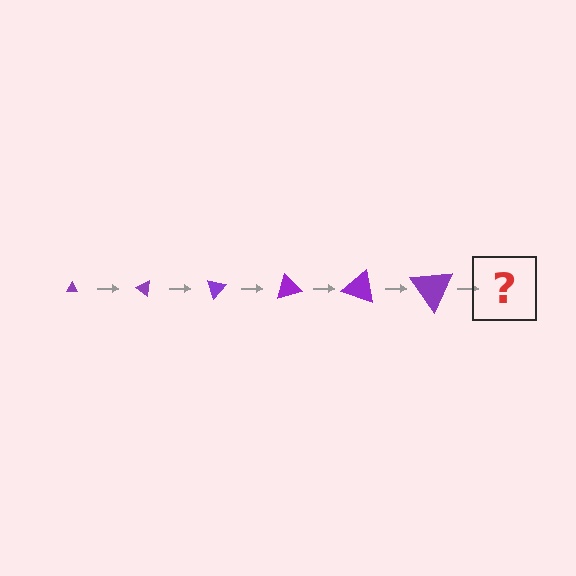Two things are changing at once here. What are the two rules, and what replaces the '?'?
The two rules are that the triangle grows larger each step and it rotates 35 degrees each step. The '?' should be a triangle, larger than the previous one and rotated 210 degrees from the start.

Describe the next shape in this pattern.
It should be a triangle, larger than the previous one and rotated 210 degrees from the start.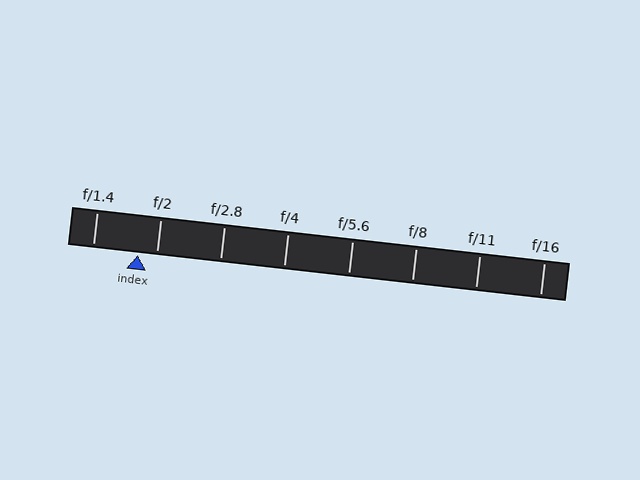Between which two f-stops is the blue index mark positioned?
The index mark is between f/1.4 and f/2.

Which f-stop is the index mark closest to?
The index mark is closest to f/2.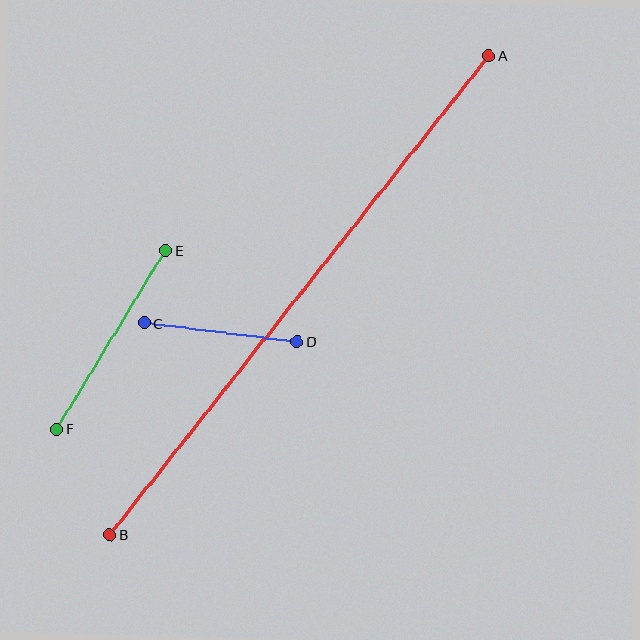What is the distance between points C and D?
The distance is approximately 154 pixels.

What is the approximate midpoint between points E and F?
The midpoint is at approximately (111, 340) pixels.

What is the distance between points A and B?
The distance is approximately 611 pixels.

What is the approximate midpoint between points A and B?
The midpoint is at approximately (299, 295) pixels.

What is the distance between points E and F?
The distance is approximately 209 pixels.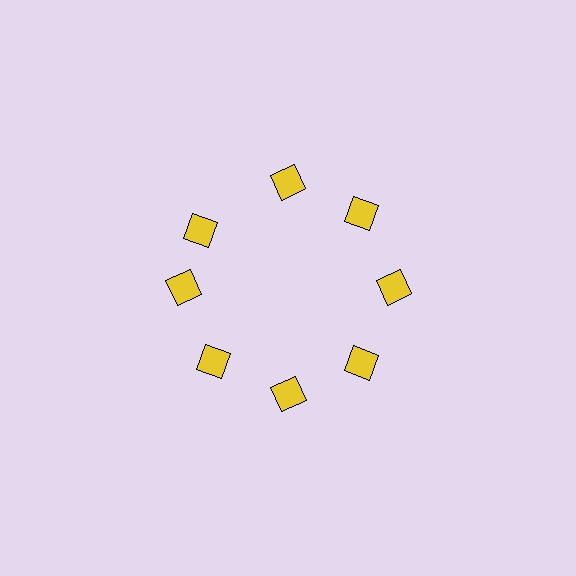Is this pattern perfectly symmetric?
No. The 8 yellow diamonds are arranged in a ring, but one element near the 10 o'clock position is rotated out of alignment along the ring, breaking the 8-fold rotational symmetry.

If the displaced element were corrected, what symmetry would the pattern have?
It would have 8-fold rotational symmetry — the pattern would map onto itself every 45 degrees.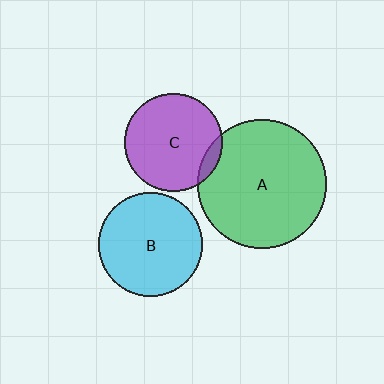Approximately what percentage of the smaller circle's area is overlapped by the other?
Approximately 10%.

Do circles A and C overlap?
Yes.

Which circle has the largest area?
Circle A (green).